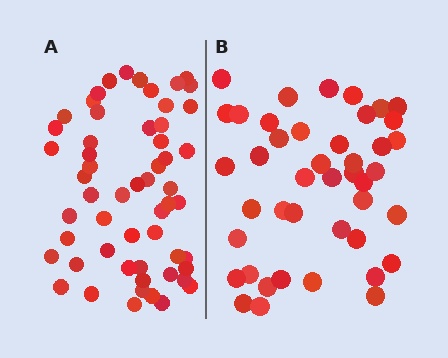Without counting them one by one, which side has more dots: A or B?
Region A (the left region) has more dots.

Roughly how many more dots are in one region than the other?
Region A has approximately 15 more dots than region B.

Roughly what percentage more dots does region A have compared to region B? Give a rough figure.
About 30% more.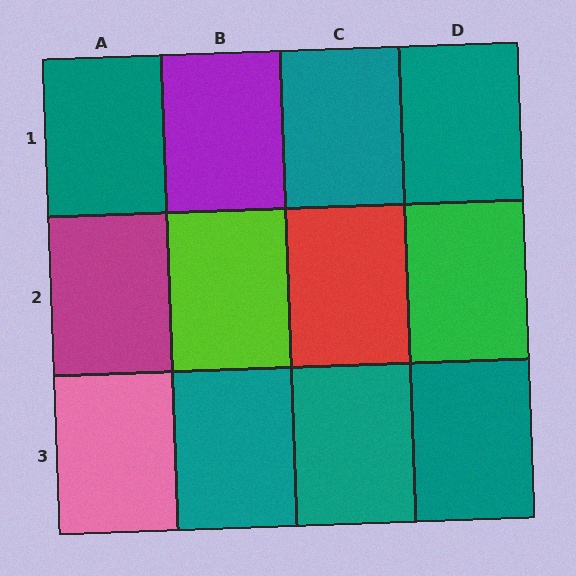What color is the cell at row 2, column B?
Lime.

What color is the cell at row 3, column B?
Teal.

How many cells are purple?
1 cell is purple.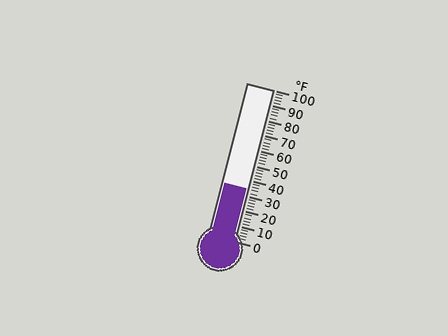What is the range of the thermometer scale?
The thermometer scale ranges from 0°F to 100°F.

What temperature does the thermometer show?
The thermometer shows approximately 34°F.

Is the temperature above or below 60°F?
The temperature is below 60°F.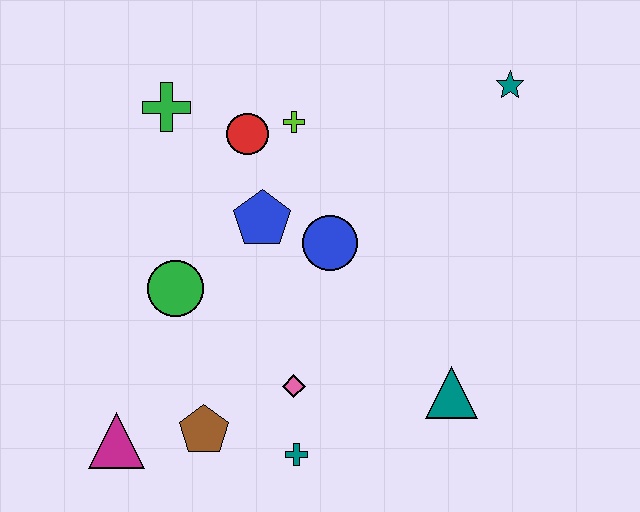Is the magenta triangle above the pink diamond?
No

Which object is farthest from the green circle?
The teal star is farthest from the green circle.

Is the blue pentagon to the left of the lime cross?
Yes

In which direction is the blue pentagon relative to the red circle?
The blue pentagon is below the red circle.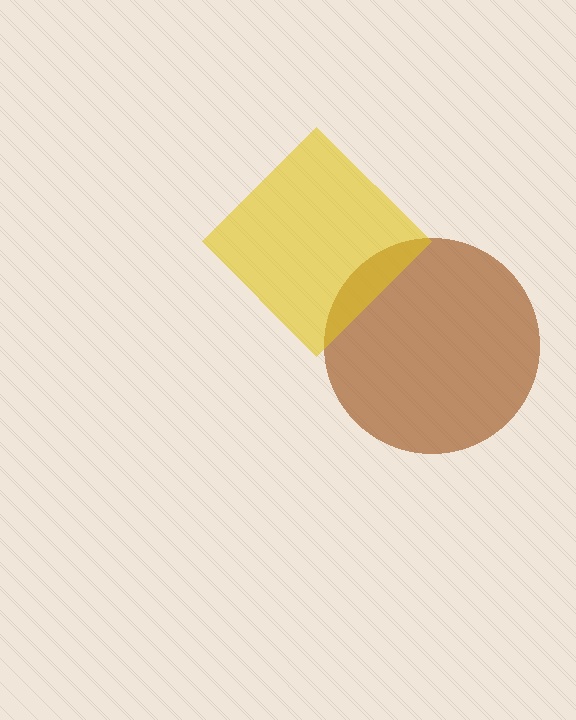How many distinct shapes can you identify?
There are 2 distinct shapes: a brown circle, a yellow diamond.